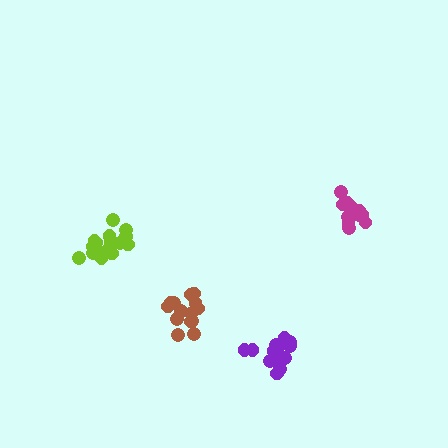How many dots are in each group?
Group 1: 14 dots, Group 2: 17 dots, Group 3: 18 dots, Group 4: 12 dots (61 total).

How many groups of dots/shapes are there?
There are 4 groups.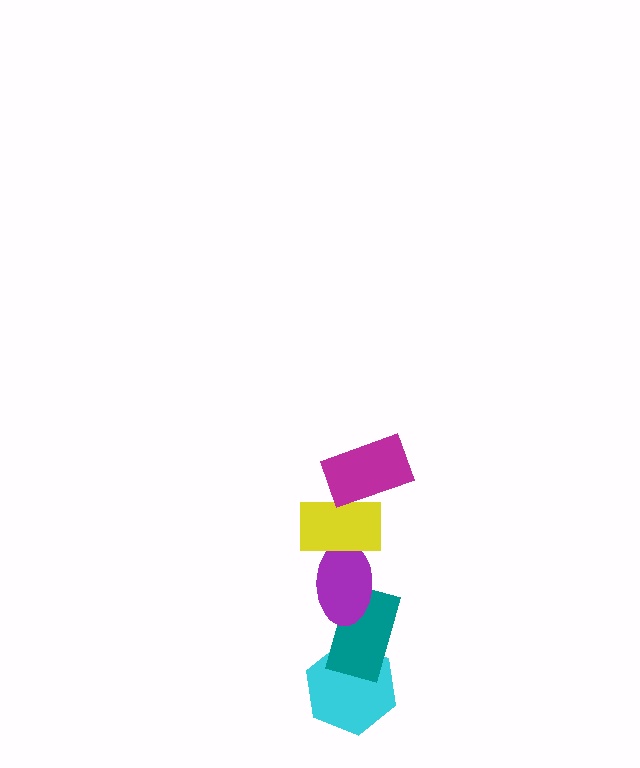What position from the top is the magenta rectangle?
The magenta rectangle is 1st from the top.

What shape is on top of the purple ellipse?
The yellow rectangle is on top of the purple ellipse.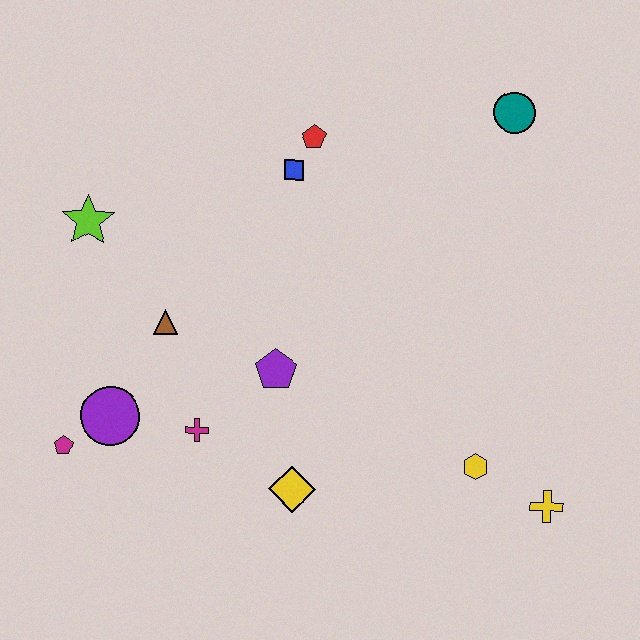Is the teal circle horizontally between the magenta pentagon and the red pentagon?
No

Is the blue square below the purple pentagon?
No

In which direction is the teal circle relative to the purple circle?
The teal circle is to the right of the purple circle.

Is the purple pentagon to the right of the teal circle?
No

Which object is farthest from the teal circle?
The magenta pentagon is farthest from the teal circle.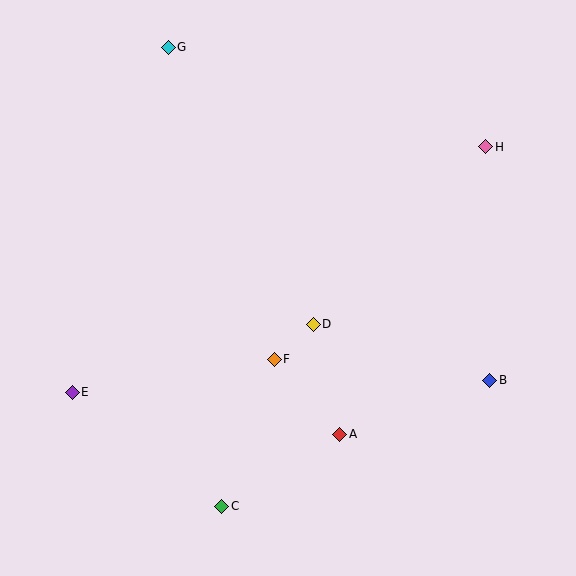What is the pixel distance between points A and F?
The distance between A and F is 99 pixels.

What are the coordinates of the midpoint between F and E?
The midpoint between F and E is at (173, 376).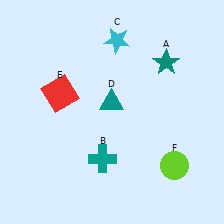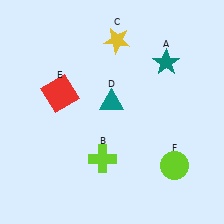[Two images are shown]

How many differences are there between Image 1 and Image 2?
There are 2 differences between the two images.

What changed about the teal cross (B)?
In Image 1, B is teal. In Image 2, it changed to lime.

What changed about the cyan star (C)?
In Image 1, C is cyan. In Image 2, it changed to yellow.